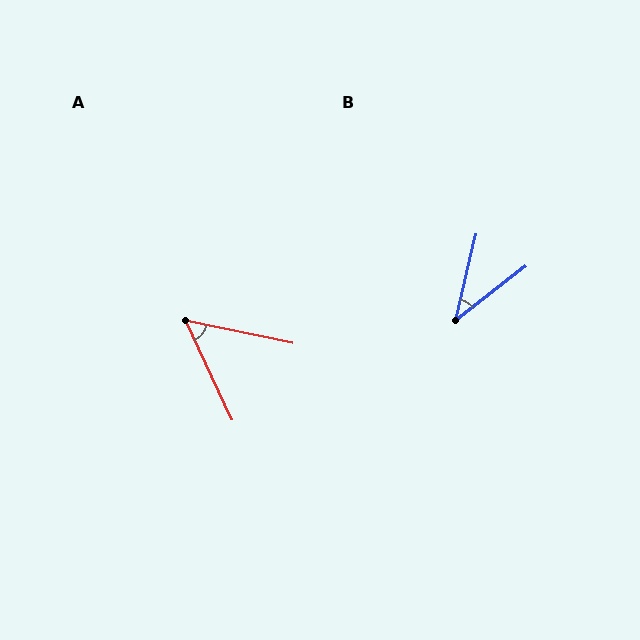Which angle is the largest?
A, at approximately 53 degrees.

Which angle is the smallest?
B, at approximately 39 degrees.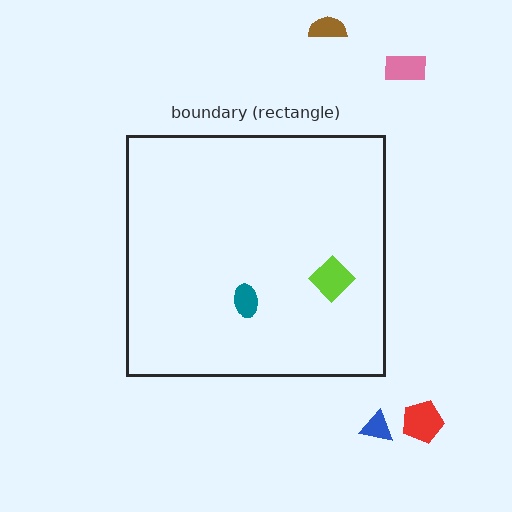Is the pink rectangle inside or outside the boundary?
Outside.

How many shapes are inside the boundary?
2 inside, 4 outside.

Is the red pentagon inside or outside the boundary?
Outside.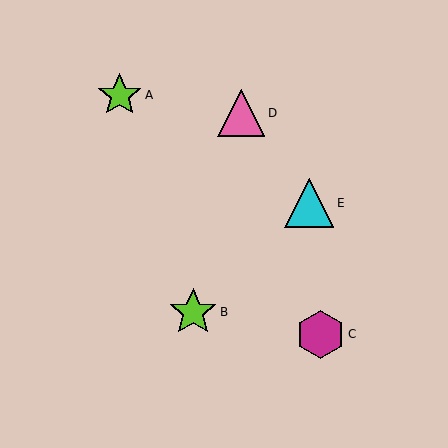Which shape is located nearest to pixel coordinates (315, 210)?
The cyan triangle (labeled E) at (309, 203) is nearest to that location.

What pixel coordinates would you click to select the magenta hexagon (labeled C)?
Click at (320, 334) to select the magenta hexagon C.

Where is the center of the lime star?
The center of the lime star is at (120, 95).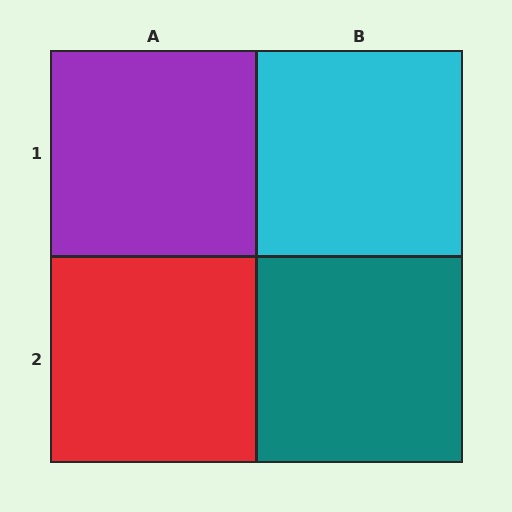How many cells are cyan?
1 cell is cyan.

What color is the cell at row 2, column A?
Red.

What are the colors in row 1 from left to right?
Purple, cyan.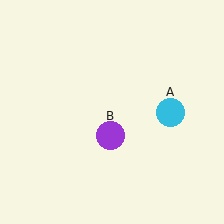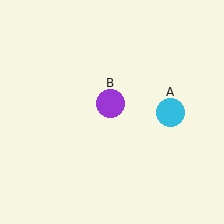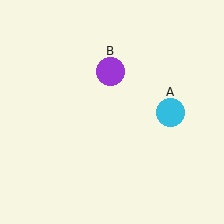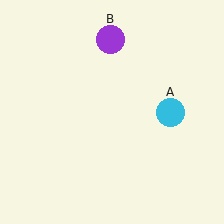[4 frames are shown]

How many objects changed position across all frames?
1 object changed position: purple circle (object B).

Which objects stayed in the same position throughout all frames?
Cyan circle (object A) remained stationary.